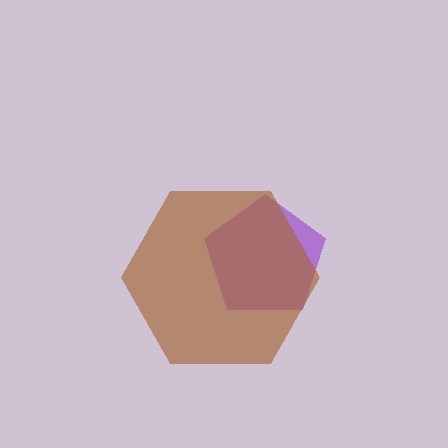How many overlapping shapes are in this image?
There are 2 overlapping shapes in the image.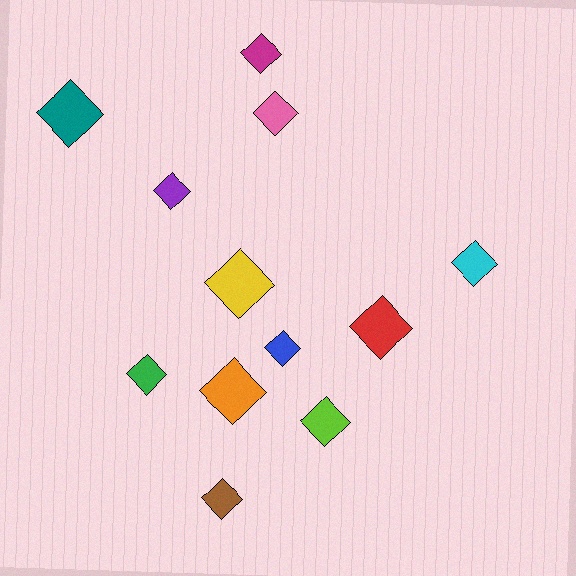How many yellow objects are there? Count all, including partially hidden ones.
There is 1 yellow object.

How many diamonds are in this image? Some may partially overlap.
There are 12 diamonds.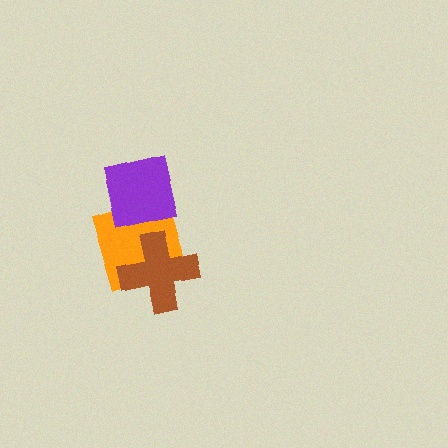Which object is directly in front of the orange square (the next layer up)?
The purple square is directly in front of the orange square.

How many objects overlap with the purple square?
1 object overlaps with the purple square.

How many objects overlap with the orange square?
2 objects overlap with the orange square.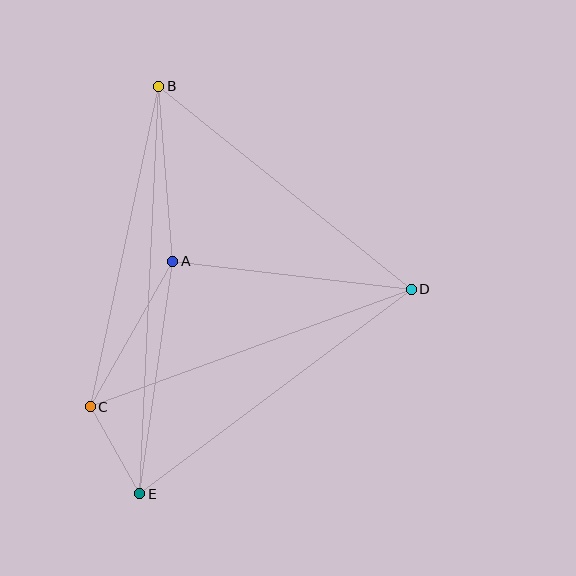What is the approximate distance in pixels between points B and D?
The distance between B and D is approximately 324 pixels.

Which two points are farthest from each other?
Points B and E are farthest from each other.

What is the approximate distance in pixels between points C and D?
The distance between C and D is approximately 342 pixels.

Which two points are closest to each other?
Points C and E are closest to each other.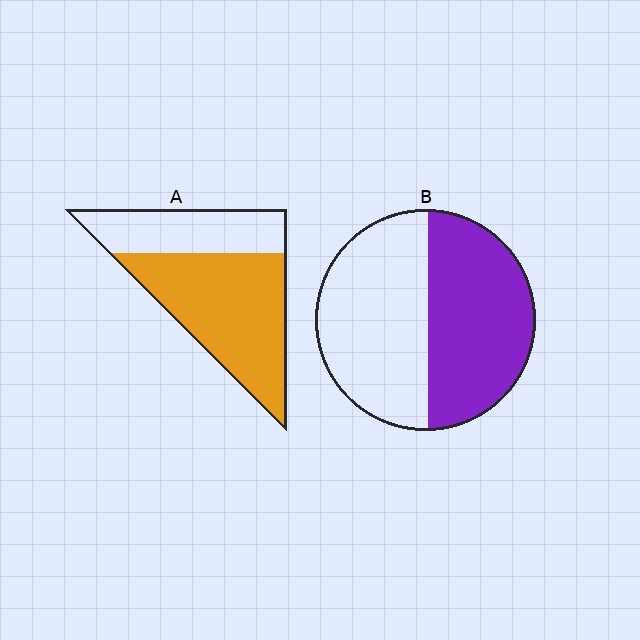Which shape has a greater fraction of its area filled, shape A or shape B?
Shape A.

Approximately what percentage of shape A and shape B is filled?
A is approximately 65% and B is approximately 50%.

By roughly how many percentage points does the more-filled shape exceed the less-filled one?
By roughly 15 percentage points (A over B).